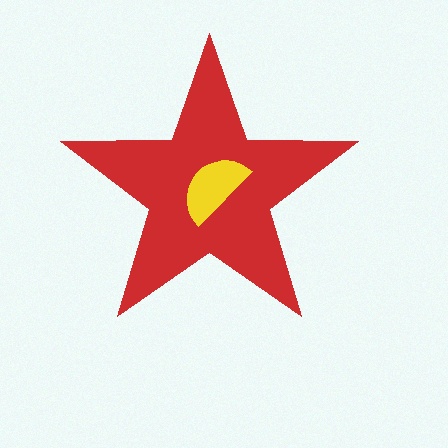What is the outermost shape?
The red star.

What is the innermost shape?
The yellow semicircle.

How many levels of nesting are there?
2.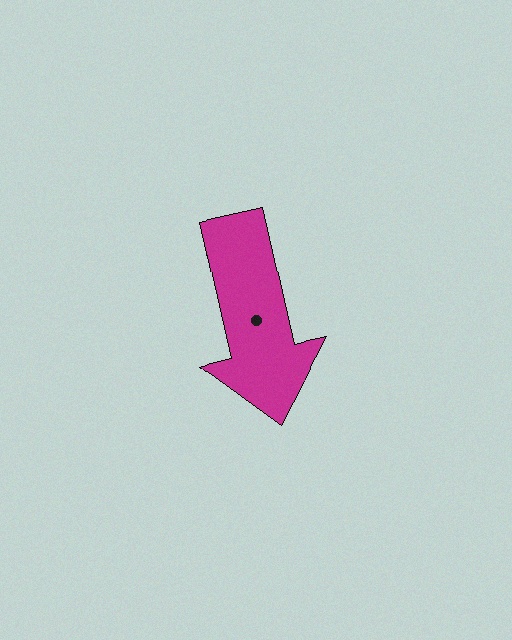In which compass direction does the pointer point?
South.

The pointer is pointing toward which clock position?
Roughly 6 o'clock.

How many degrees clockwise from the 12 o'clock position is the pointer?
Approximately 167 degrees.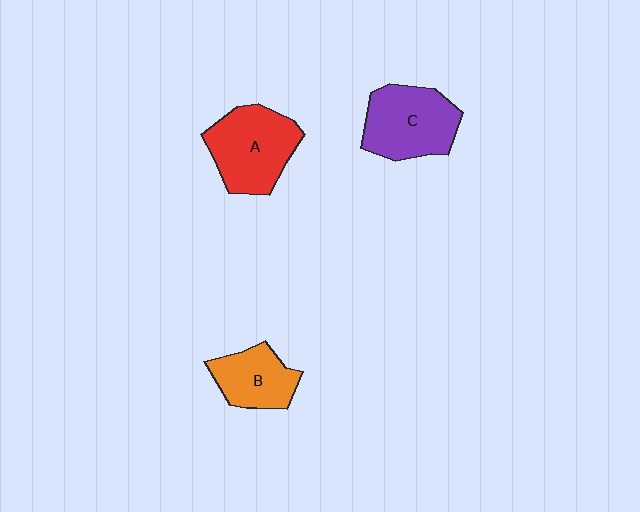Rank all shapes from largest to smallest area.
From largest to smallest: A (red), C (purple), B (orange).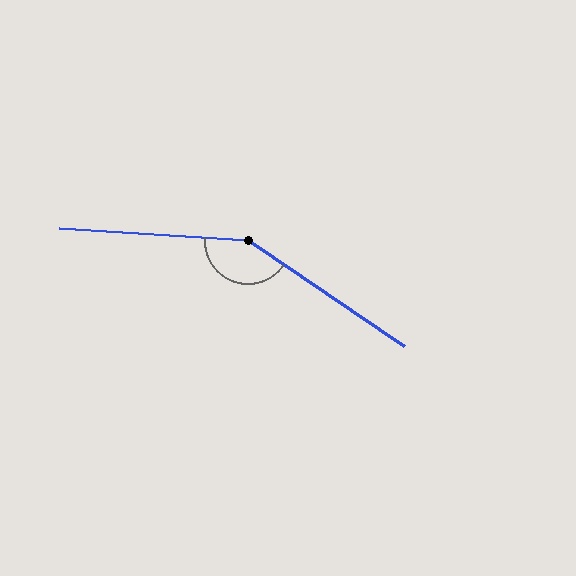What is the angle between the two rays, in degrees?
Approximately 150 degrees.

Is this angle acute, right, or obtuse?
It is obtuse.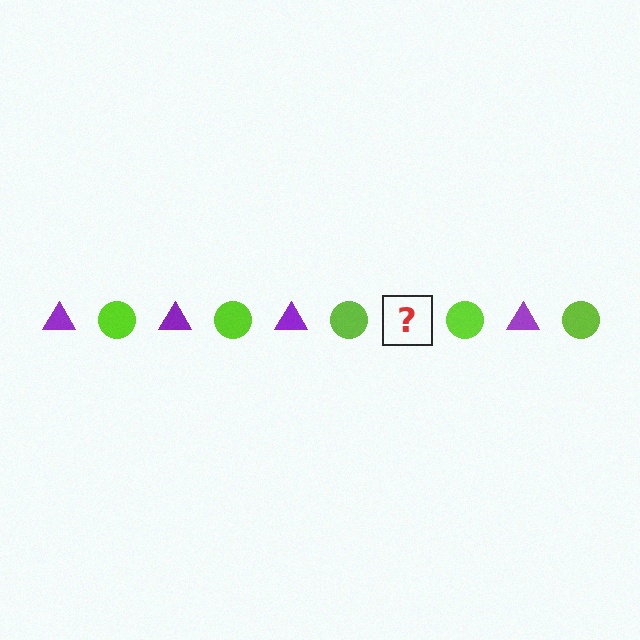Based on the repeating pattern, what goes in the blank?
The blank should be a purple triangle.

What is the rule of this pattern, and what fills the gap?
The rule is that the pattern alternates between purple triangle and lime circle. The gap should be filled with a purple triangle.